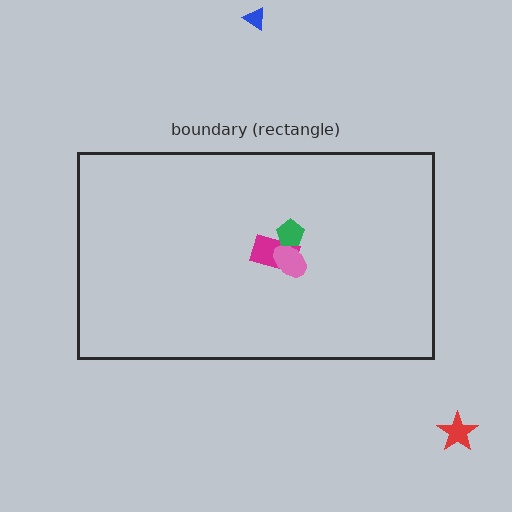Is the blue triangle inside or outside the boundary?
Outside.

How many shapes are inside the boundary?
3 inside, 2 outside.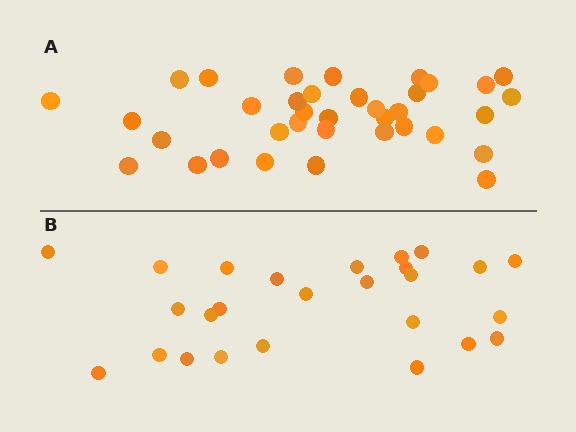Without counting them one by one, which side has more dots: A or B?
Region A (the top region) has more dots.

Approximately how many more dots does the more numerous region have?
Region A has roughly 10 or so more dots than region B.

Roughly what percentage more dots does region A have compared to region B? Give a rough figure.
About 40% more.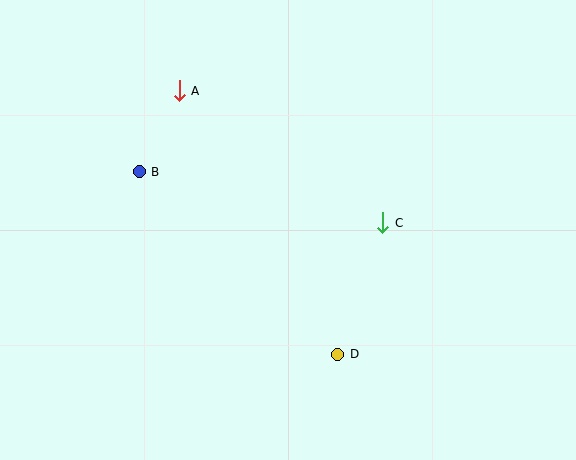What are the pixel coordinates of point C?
Point C is at (383, 223).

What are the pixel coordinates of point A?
Point A is at (179, 91).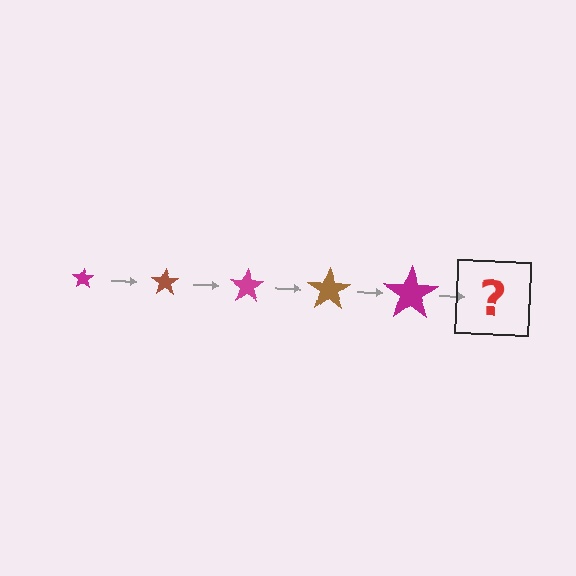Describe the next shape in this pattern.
It should be a brown star, larger than the previous one.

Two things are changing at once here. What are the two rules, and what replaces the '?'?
The two rules are that the star grows larger each step and the color cycles through magenta and brown. The '?' should be a brown star, larger than the previous one.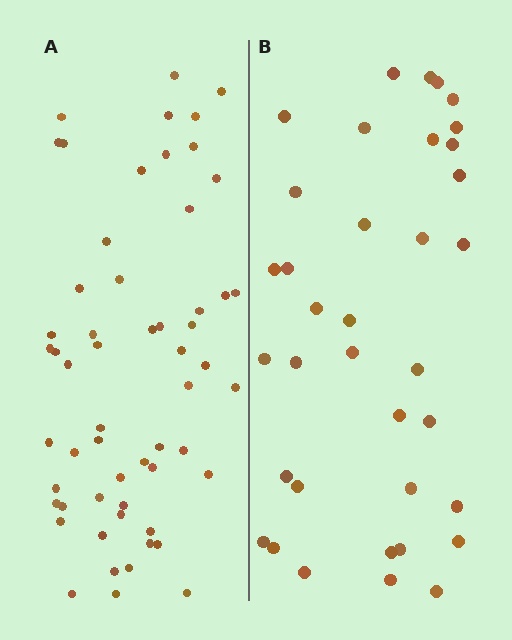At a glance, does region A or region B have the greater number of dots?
Region A (the left region) has more dots.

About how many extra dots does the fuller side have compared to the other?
Region A has approximately 20 more dots than region B.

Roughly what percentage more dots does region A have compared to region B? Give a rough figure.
About 60% more.